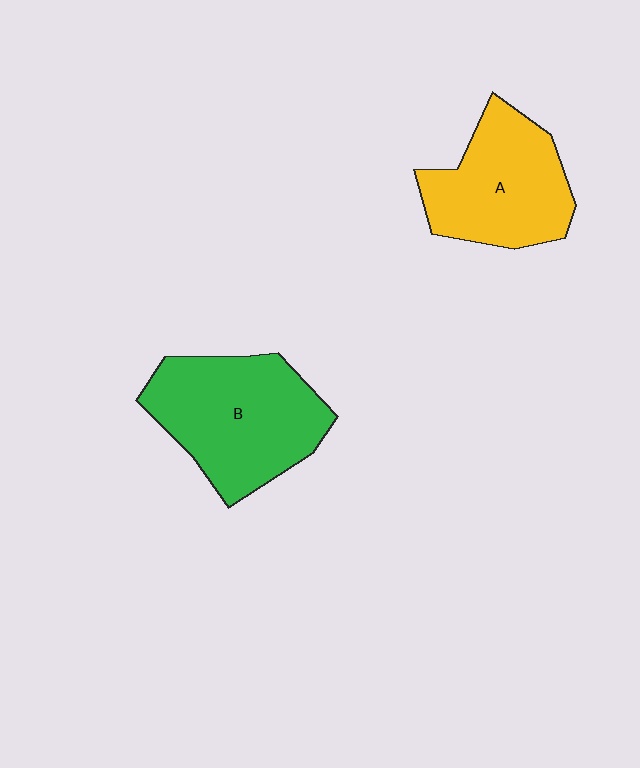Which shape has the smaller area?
Shape A (yellow).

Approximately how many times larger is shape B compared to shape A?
Approximately 1.2 times.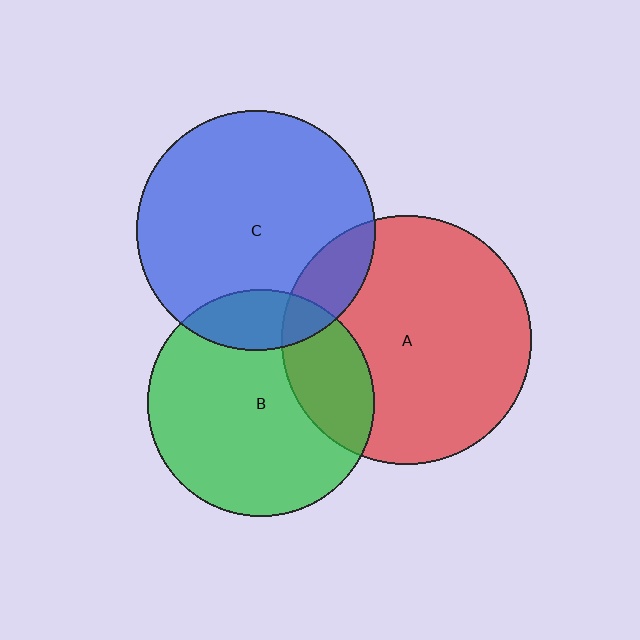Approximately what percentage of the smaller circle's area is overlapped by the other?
Approximately 15%.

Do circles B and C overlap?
Yes.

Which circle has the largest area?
Circle A (red).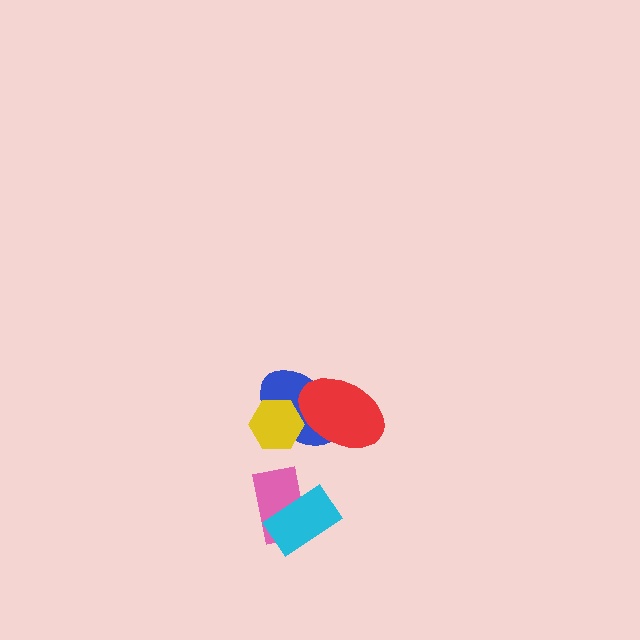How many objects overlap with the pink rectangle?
1 object overlaps with the pink rectangle.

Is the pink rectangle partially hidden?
Yes, it is partially covered by another shape.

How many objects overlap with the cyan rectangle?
1 object overlaps with the cyan rectangle.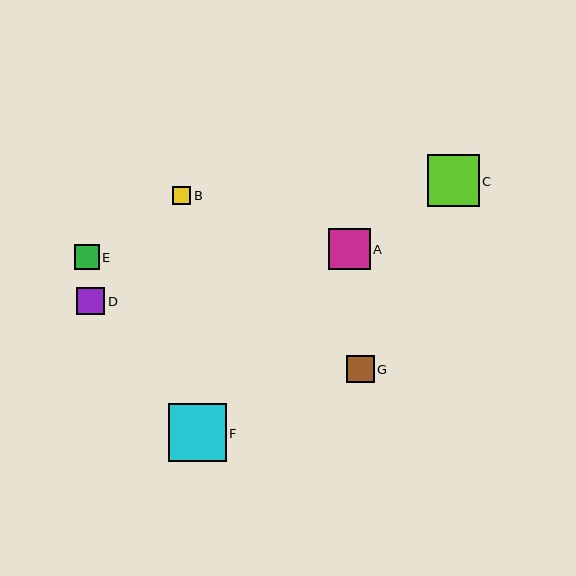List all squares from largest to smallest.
From largest to smallest: F, C, A, D, G, E, B.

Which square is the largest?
Square F is the largest with a size of approximately 58 pixels.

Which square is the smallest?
Square B is the smallest with a size of approximately 18 pixels.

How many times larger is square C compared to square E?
Square C is approximately 2.1 times the size of square E.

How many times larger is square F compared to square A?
Square F is approximately 1.4 times the size of square A.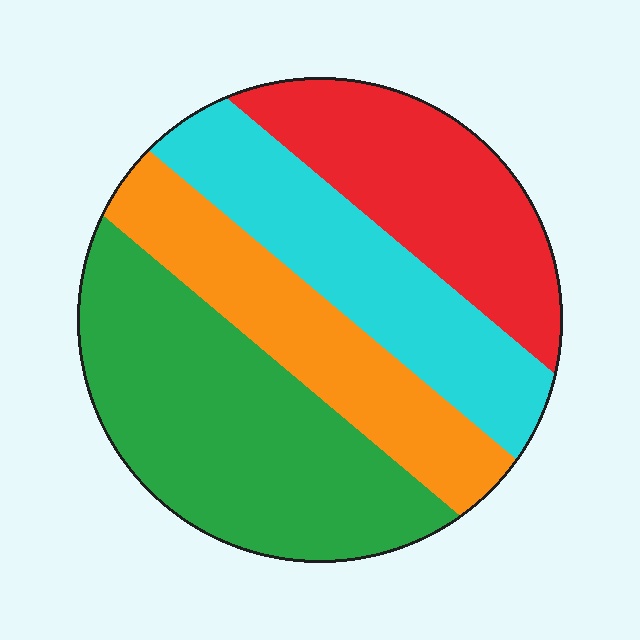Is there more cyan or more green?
Green.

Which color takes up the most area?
Green, at roughly 35%.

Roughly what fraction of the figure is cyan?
Cyan covers roughly 25% of the figure.